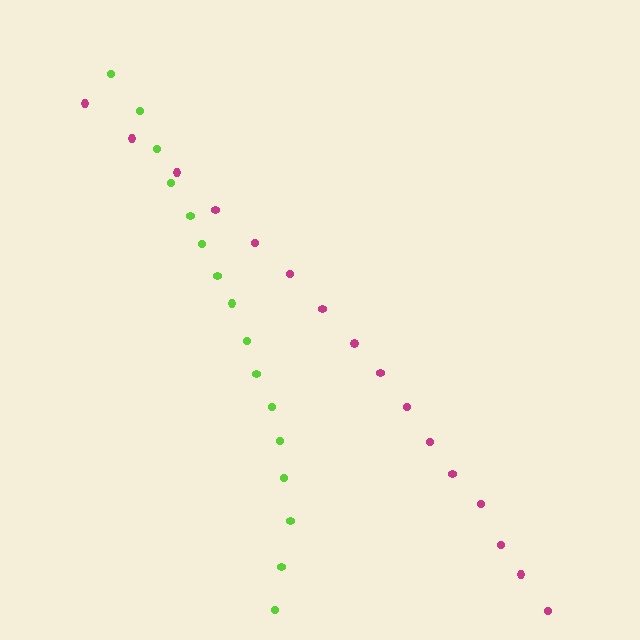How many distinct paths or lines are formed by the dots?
There are 2 distinct paths.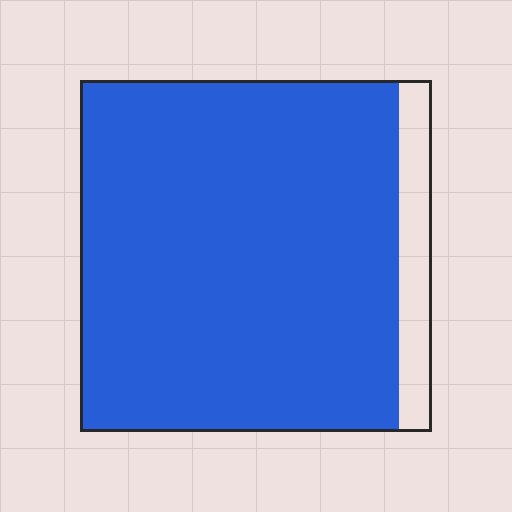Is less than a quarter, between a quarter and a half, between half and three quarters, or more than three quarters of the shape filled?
More than three quarters.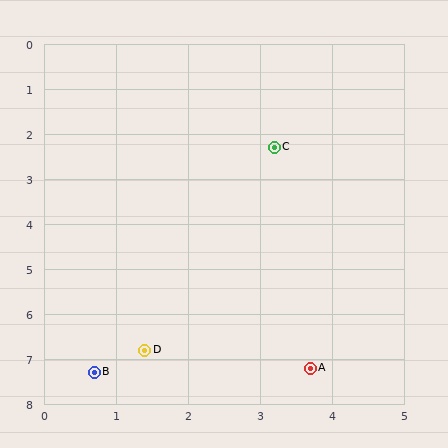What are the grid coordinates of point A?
Point A is at approximately (3.7, 7.2).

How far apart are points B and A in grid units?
Points B and A are about 3.0 grid units apart.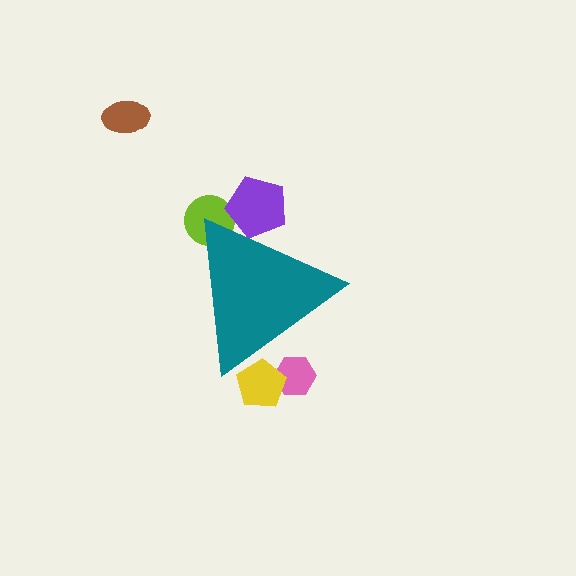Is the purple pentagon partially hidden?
Yes, the purple pentagon is partially hidden behind the teal triangle.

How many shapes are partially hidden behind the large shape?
4 shapes are partially hidden.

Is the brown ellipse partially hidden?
No, the brown ellipse is fully visible.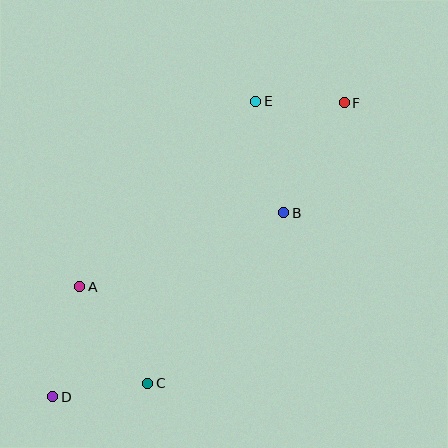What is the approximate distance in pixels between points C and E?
The distance between C and E is approximately 302 pixels.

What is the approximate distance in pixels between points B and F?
The distance between B and F is approximately 125 pixels.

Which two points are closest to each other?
Points E and F are closest to each other.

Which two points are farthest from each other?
Points D and F are farthest from each other.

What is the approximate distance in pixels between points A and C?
The distance between A and C is approximately 118 pixels.